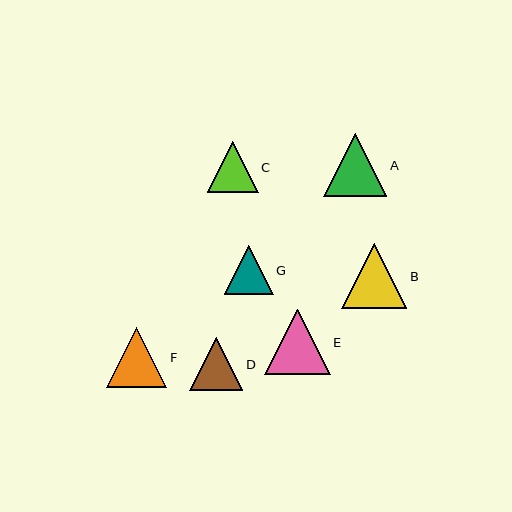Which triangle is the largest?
Triangle E is the largest with a size of approximately 66 pixels.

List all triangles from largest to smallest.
From largest to smallest: E, B, A, F, D, C, G.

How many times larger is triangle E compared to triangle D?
Triangle E is approximately 1.2 times the size of triangle D.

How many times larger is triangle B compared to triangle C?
Triangle B is approximately 1.3 times the size of triangle C.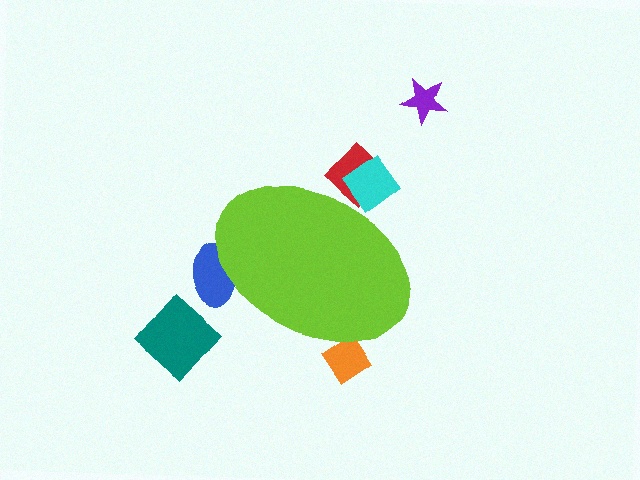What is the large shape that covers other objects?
A lime ellipse.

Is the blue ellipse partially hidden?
Yes, the blue ellipse is partially hidden behind the lime ellipse.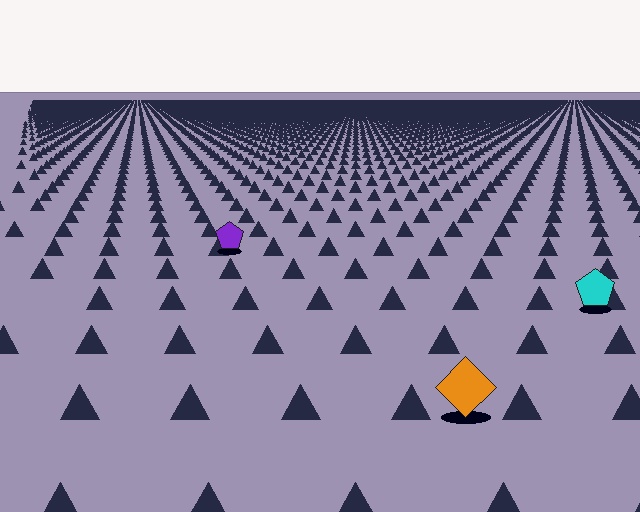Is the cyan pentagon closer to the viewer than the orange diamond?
No. The orange diamond is closer — you can tell from the texture gradient: the ground texture is coarser near it.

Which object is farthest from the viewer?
The purple pentagon is farthest from the viewer. It appears smaller and the ground texture around it is denser.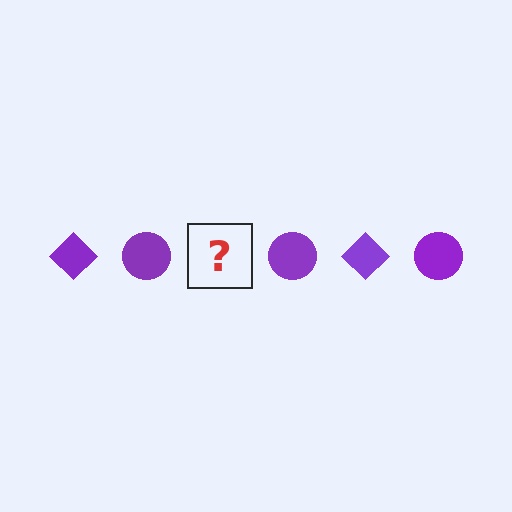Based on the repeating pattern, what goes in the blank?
The blank should be a purple diamond.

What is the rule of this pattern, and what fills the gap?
The rule is that the pattern cycles through diamond, circle shapes in purple. The gap should be filled with a purple diamond.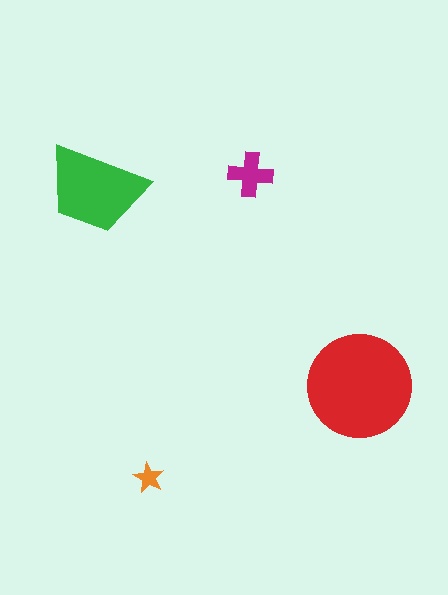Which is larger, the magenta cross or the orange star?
The magenta cross.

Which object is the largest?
The red circle.